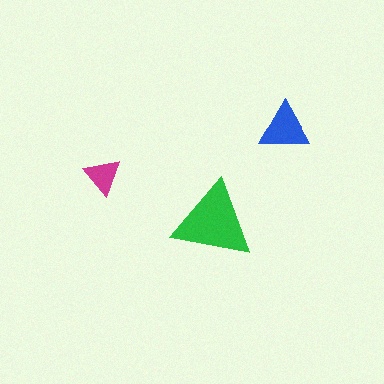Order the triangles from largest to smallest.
the green one, the blue one, the magenta one.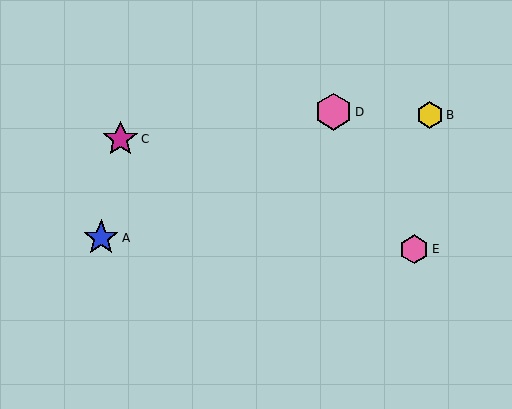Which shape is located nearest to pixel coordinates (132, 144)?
The magenta star (labeled C) at (120, 139) is nearest to that location.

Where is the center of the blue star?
The center of the blue star is at (101, 238).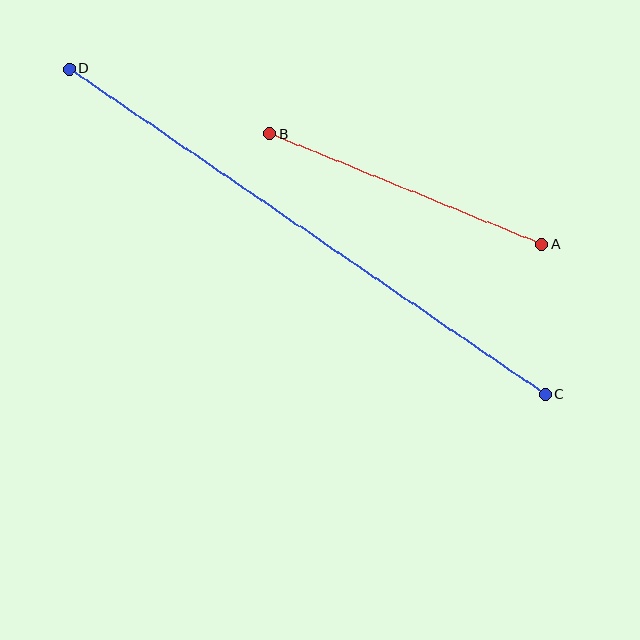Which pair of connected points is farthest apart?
Points C and D are farthest apart.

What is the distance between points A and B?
The distance is approximately 293 pixels.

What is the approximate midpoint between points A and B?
The midpoint is at approximately (406, 189) pixels.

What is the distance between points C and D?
The distance is approximately 577 pixels.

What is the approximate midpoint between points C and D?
The midpoint is at approximately (307, 232) pixels.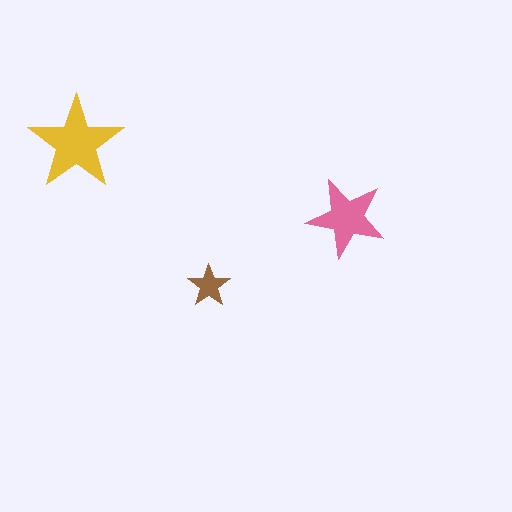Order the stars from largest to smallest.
the yellow one, the pink one, the brown one.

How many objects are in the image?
There are 3 objects in the image.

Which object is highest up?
The yellow star is topmost.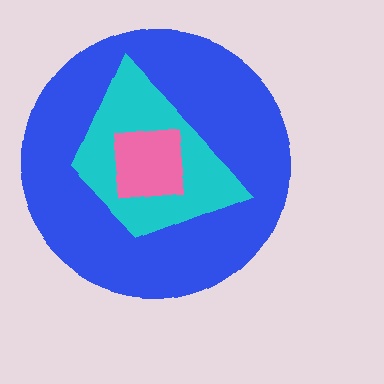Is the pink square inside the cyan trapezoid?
Yes.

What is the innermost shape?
The pink square.